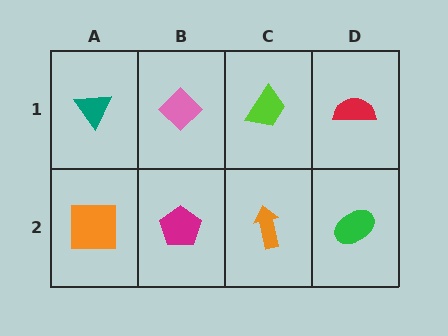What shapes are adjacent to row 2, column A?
A teal triangle (row 1, column A), a magenta pentagon (row 2, column B).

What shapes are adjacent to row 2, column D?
A red semicircle (row 1, column D), an orange arrow (row 2, column C).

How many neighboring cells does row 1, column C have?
3.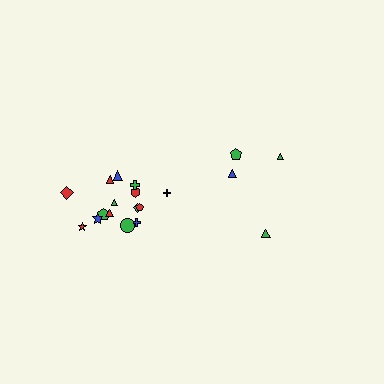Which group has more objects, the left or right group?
The left group.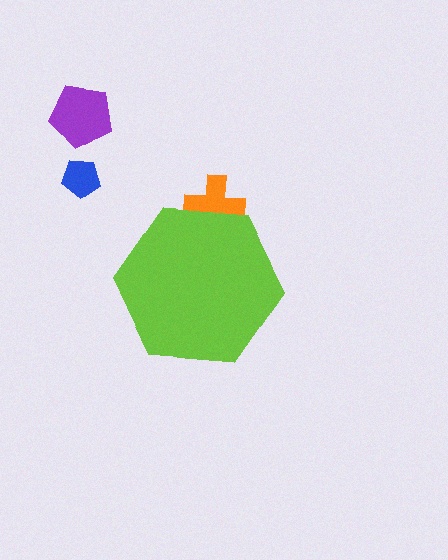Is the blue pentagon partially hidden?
No, the blue pentagon is fully visible.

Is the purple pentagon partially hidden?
No, the purple pentagon is fully visible.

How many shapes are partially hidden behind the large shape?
1 shape is partially hidden.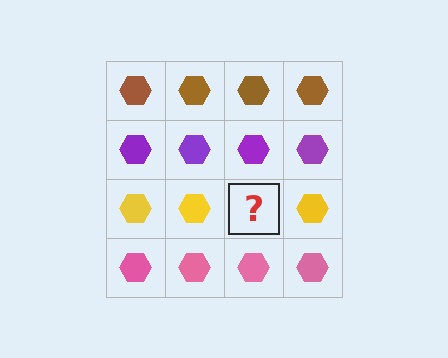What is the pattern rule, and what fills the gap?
The rule is that each row has a consistent color. The gap should be filled with a yellow hexagon.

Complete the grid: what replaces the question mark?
The question mark should be replaced with a yellow hexagon.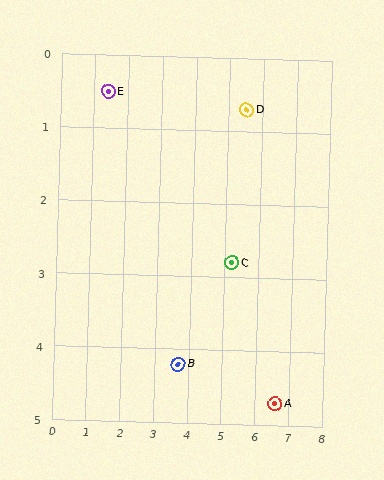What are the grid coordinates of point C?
Point C is at approximately (5.2, 2.8).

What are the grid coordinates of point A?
Point A is at approximately (6.6, 4.7).